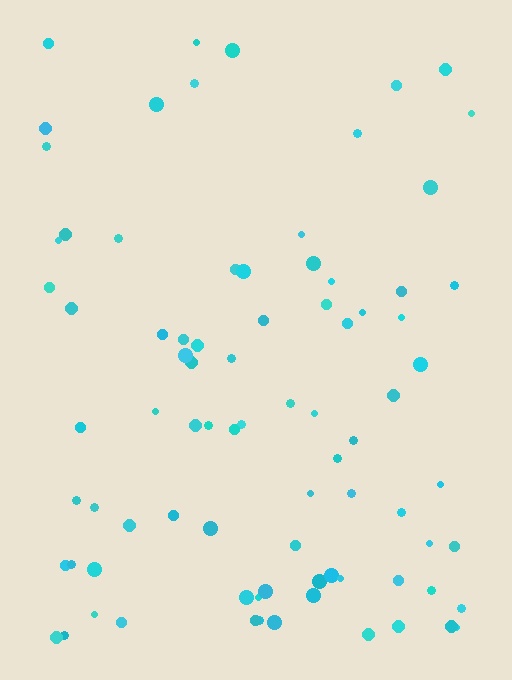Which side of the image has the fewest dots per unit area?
The top.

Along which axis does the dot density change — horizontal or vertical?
Vertical.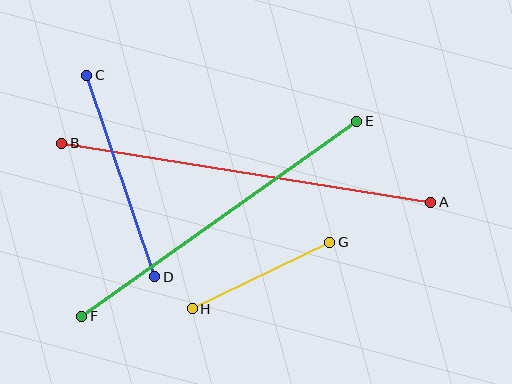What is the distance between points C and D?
The distance is approximately 213 pixels.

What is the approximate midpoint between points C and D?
The midpoint is at approximately (121, 176) pixels.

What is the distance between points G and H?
The distance is approximately 153 pixels.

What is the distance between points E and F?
The distance is approximately 337 pixels.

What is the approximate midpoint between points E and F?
The midpoint is at approximately (219, 219) pixels.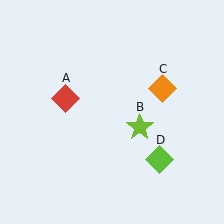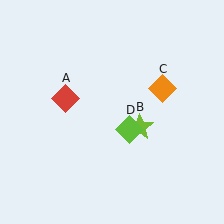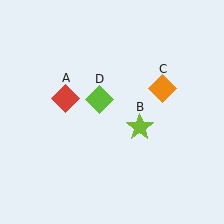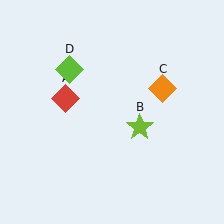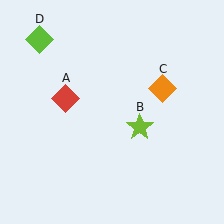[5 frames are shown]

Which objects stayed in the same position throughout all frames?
Red diamond (object A) and lime star (object B) and orange diamond (object C) remained stationary.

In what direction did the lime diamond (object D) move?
The lime diamond (object D) moved up and to the left.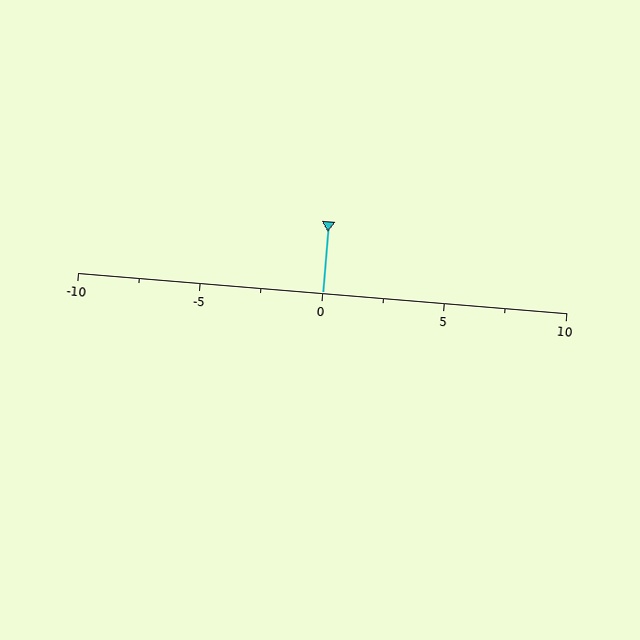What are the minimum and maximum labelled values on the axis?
The axis runs from -10 to 10.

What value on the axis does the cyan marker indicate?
The marker indicates approximately 0.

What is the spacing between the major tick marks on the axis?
The major ticks are spaced 5 apart.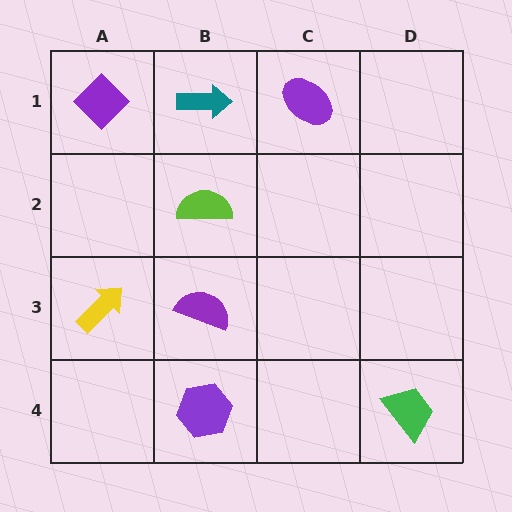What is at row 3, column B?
A purple semicircle.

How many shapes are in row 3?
2 shapes.